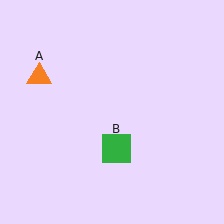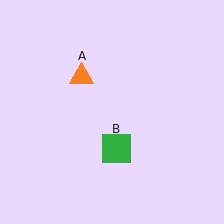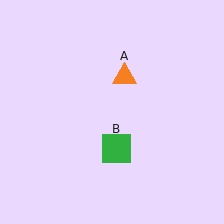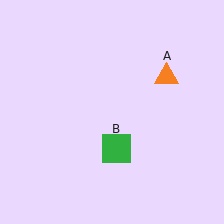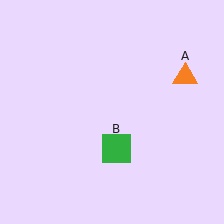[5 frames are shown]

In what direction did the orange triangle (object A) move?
The orange triangle (object A) moved right.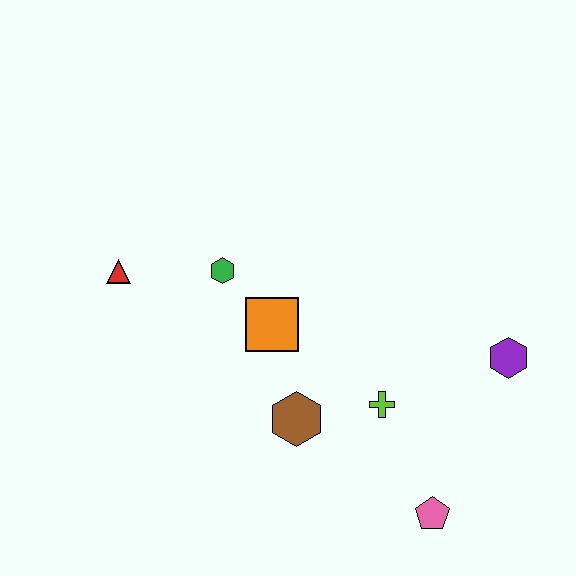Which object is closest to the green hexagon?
The orange square is closest to the green hexagon.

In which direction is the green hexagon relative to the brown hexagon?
The green hexagon is above the brown hexagon.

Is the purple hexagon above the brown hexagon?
Yes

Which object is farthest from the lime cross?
The red triangle is farthest from the lime cross.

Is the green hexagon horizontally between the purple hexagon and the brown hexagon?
No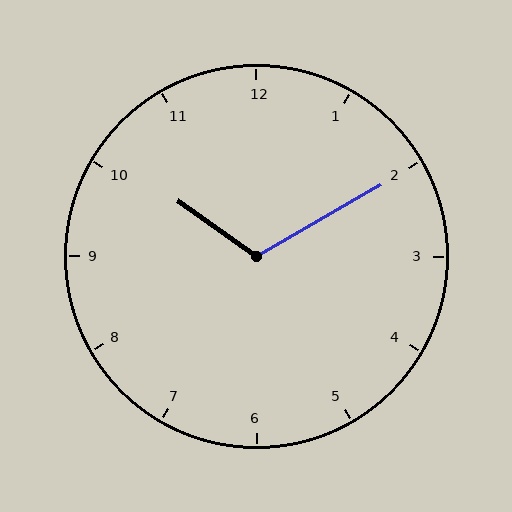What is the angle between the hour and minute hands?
Approximately 115 degrees.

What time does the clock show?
10:10.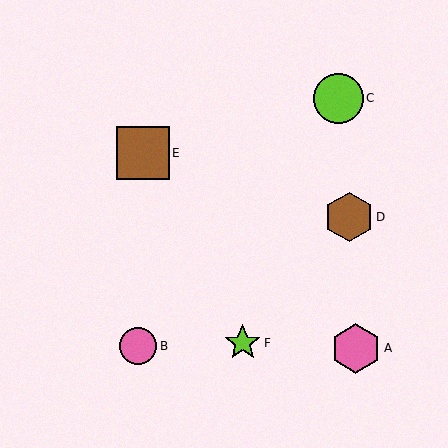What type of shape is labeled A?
Shape A is a pink hexagon.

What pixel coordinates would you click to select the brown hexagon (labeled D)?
Click at (349, 217) to select the brown hexagon D.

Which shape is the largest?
The brown square (labeled E) is the largest.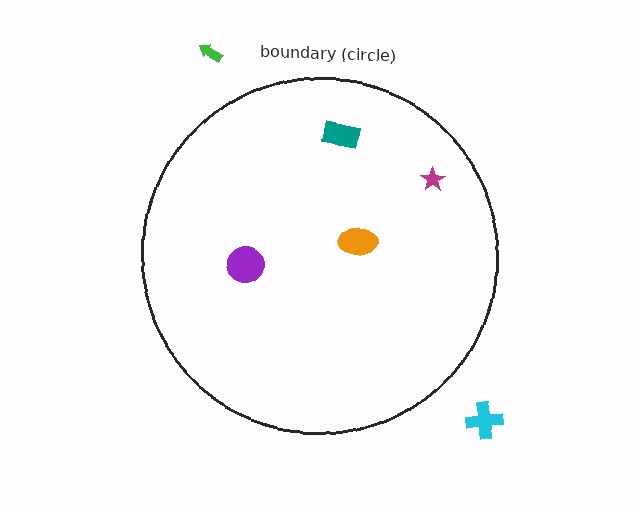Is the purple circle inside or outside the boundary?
Inside.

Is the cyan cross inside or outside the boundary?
Outside.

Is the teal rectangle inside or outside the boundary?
Inside.